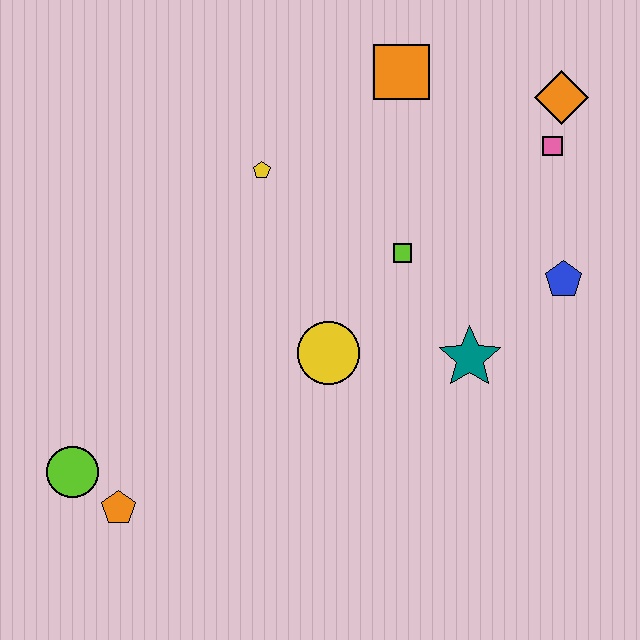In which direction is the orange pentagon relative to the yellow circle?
The orange pentagon is to the left of the yellow circle.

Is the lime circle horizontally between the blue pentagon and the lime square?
No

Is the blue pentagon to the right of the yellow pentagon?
Yes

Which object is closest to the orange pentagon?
The lime circle is closest to the orange pentagon.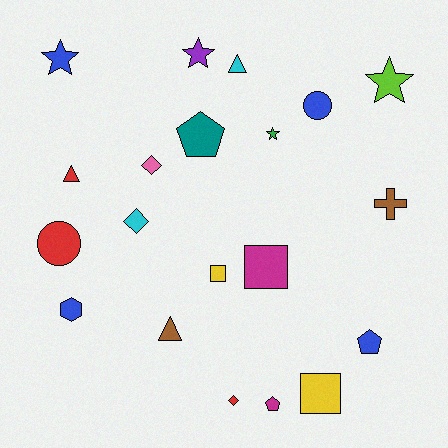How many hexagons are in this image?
There is 1 hexagon.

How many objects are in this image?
There are 20 objects.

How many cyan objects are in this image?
There are 2 cyan objects.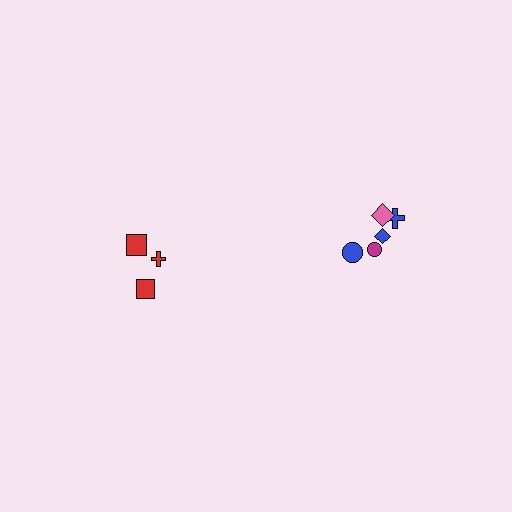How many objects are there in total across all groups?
There are 8 objects.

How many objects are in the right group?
There are 5 objects.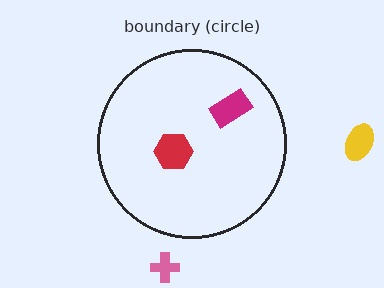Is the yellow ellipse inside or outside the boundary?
Outside.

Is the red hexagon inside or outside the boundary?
Inside.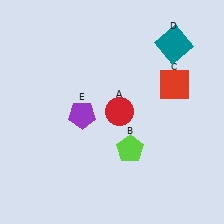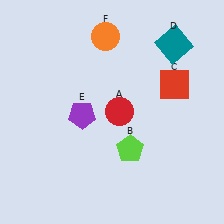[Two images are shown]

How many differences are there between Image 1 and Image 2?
There is 1 difference between the two images.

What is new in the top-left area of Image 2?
An orange circle (F) was added in the top-left area of Image 2.